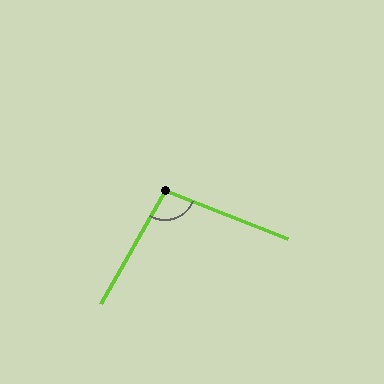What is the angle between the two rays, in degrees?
Approximately 98 degrees.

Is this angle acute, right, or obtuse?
It is obtuse.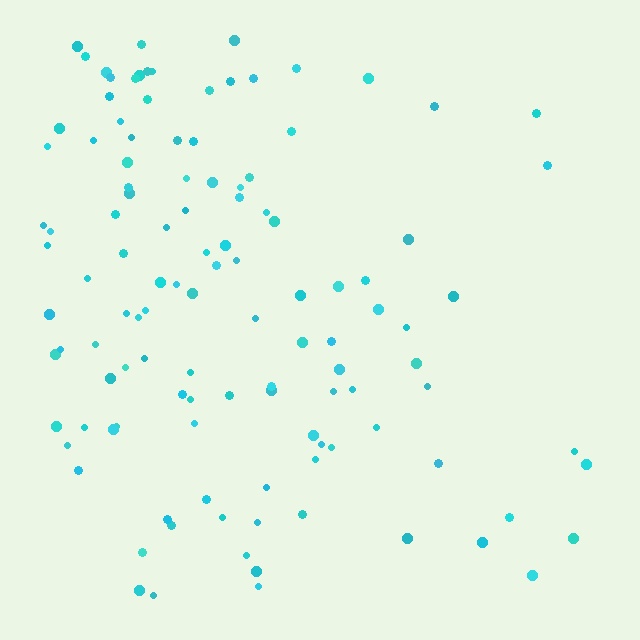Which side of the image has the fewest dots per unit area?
The right.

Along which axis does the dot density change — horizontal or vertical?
Horizontal.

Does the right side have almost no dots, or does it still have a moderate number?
Still a moderate number, just noticeably fewer than the left.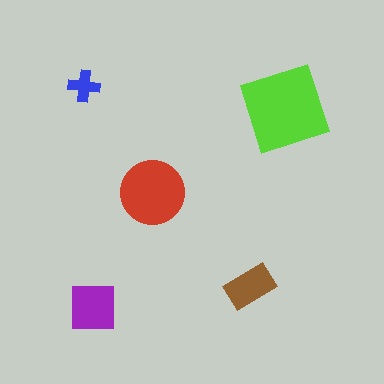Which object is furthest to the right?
The lime diamond is rightmost.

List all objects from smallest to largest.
The blue cross, the brown rectangle, the purple square, the red circle, the lime diamond.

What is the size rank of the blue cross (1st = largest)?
5th.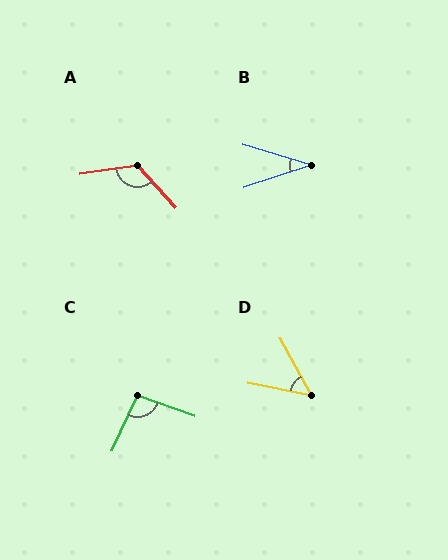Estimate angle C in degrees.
Approximately 95 degrees.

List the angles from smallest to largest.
B (35°), D (51°), C (95°), A (124°).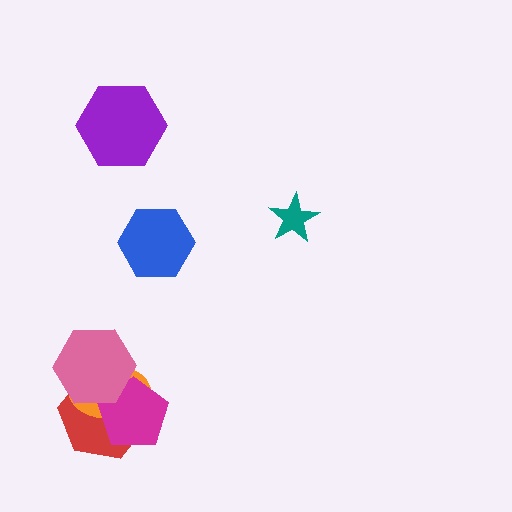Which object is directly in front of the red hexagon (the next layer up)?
The orange ellipse is directly in front of the red hexagon.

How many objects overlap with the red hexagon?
3 objects overlap with the red hexagon.